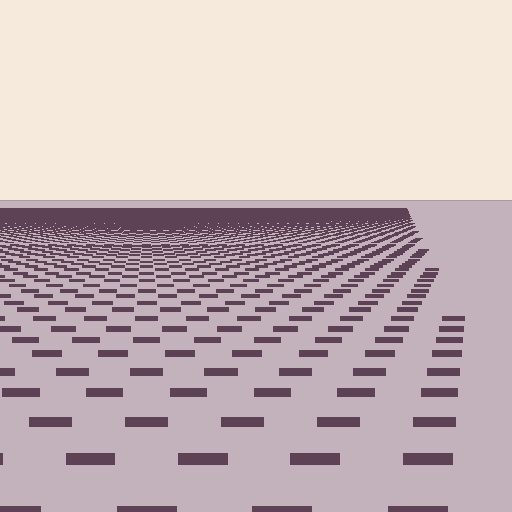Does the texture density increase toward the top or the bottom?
Density increases toward the top.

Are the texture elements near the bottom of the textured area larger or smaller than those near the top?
Larger. Near the bottom, elements are closer to the viewer and appear at a bigger on-screen size.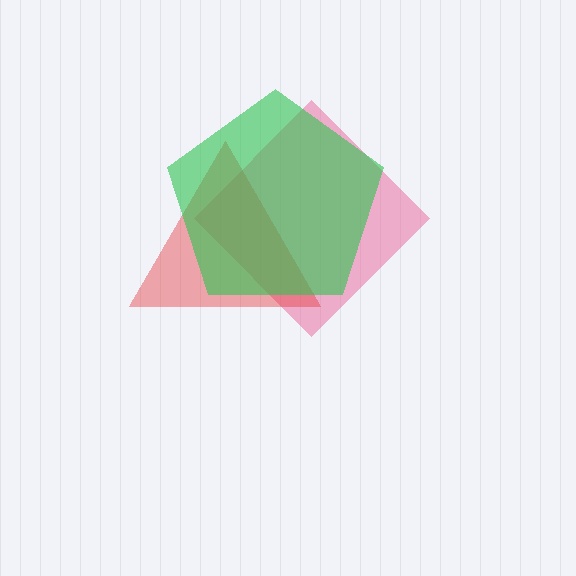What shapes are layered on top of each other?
The layered shapes are: a pink diamond, a red triangle, a green pentagon.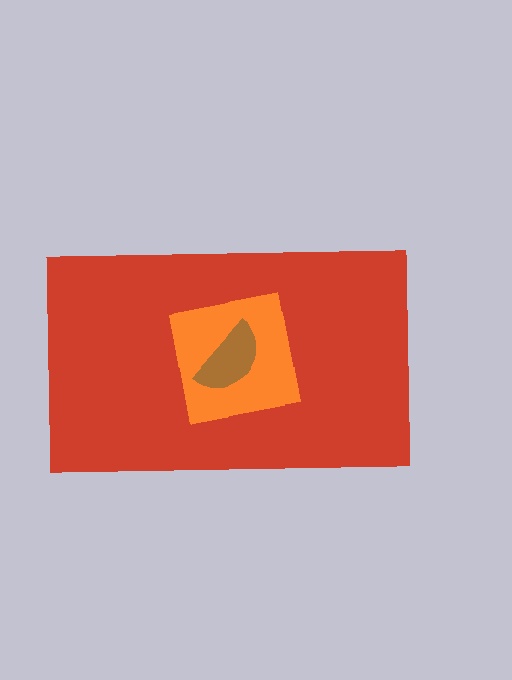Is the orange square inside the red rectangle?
Yes.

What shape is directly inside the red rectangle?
The orange square.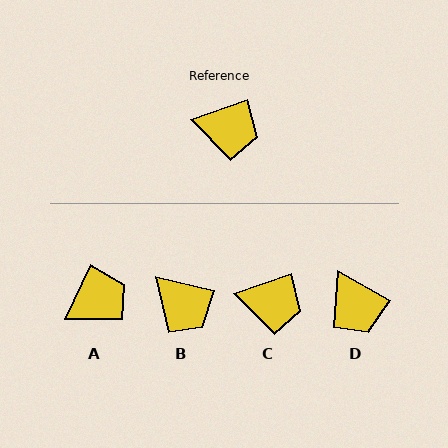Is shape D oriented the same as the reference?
No, it is off by about 49 degrees.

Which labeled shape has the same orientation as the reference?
C.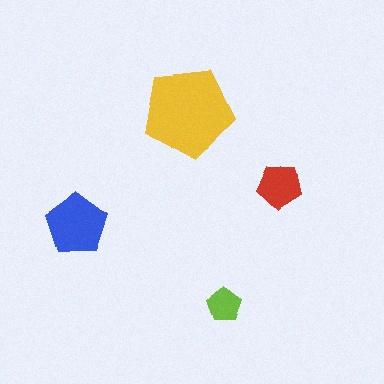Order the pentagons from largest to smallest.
the yellow one, the blue one, the red one, the lime one.